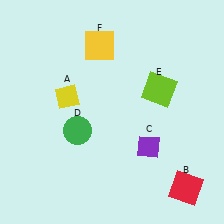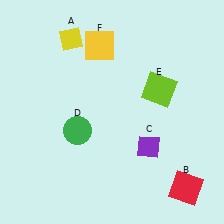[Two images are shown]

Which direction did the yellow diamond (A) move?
The yellow diamond (A) moved up.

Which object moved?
The yellow diamond (A) moved up.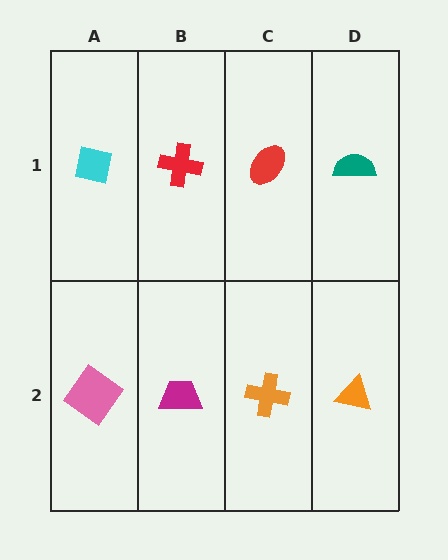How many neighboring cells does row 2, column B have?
3.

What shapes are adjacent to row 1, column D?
An orange triangle (row 2, column D), a red ellipse (row 1, column C).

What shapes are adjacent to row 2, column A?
A cyan square (row 1, column A), a magenta trapezoid (row 2, column B).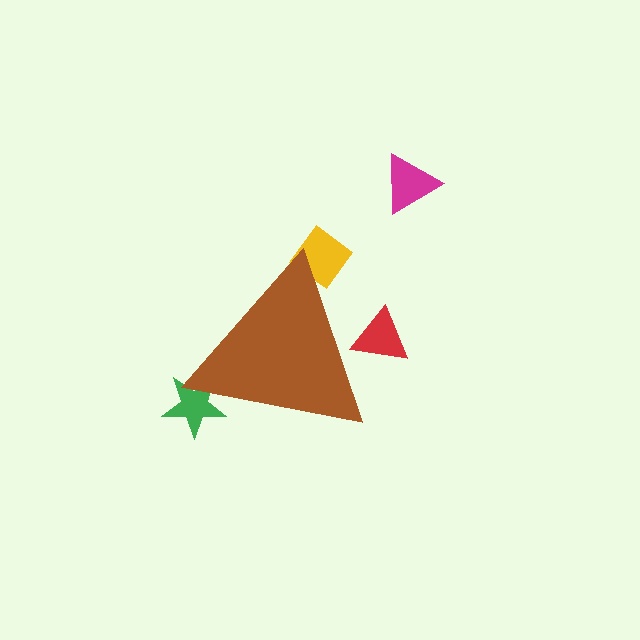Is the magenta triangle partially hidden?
No, the magenta triangle is fully visible.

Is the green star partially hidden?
Yes, the green star is partially hidden behind the brown triangle.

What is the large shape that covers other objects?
A brown triangle.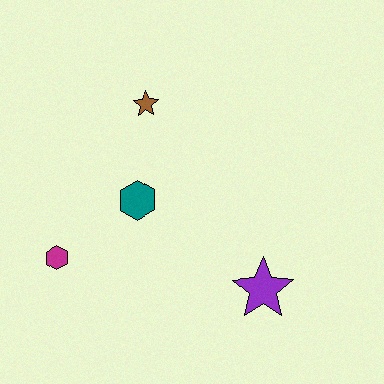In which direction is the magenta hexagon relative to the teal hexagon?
The magenta hexagon is to the left of the teal hexagon.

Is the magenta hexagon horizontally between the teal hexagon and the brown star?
No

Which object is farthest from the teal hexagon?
The purple star is farthest from the teal hexagon.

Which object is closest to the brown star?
The teal hexagon is closest to the brown star.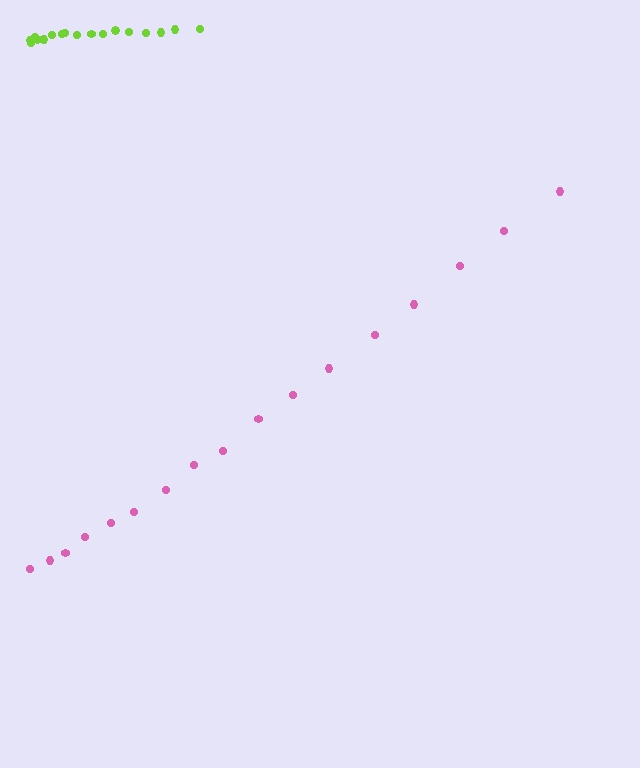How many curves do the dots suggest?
There are 2 distinct paths.